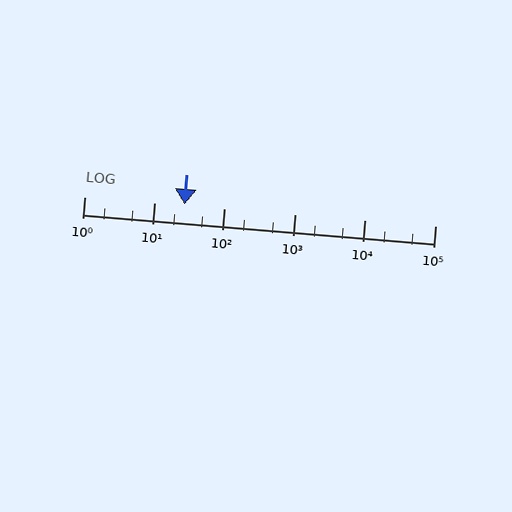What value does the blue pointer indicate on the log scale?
The pointer indicates approximately 27.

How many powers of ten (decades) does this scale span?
The scale spans 5 decades, from 1 to 100000.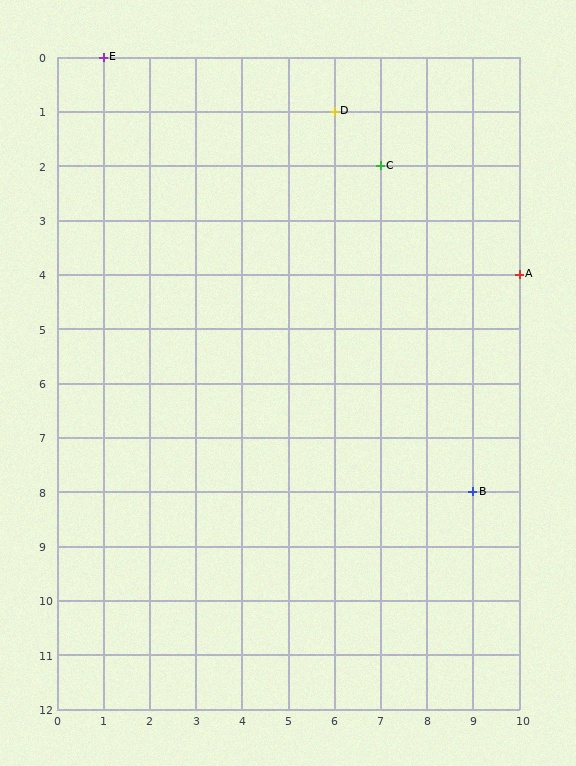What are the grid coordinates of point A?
Point A is at grid coordinates (10, 4).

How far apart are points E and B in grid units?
Points E and B are 8 columns and 8 rows apart (about 11.3 grid units diagonally).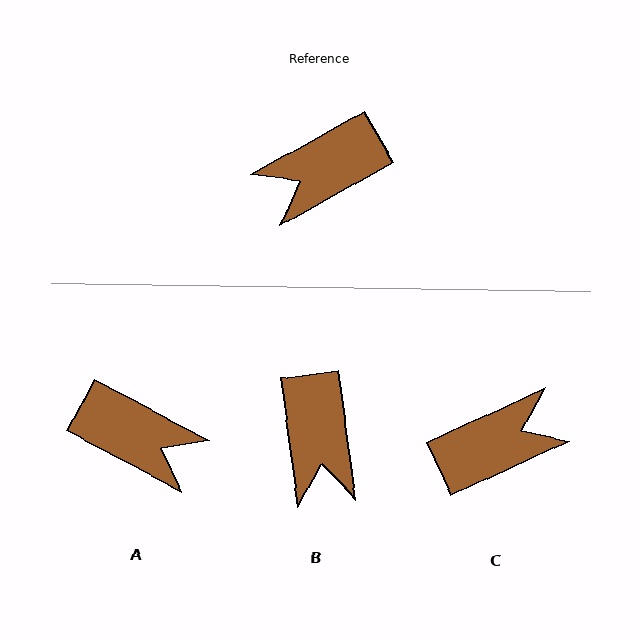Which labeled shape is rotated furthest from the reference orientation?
C, about 175 degrees away.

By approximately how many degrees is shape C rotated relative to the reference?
Approximately 175 degrees counter-clockwise.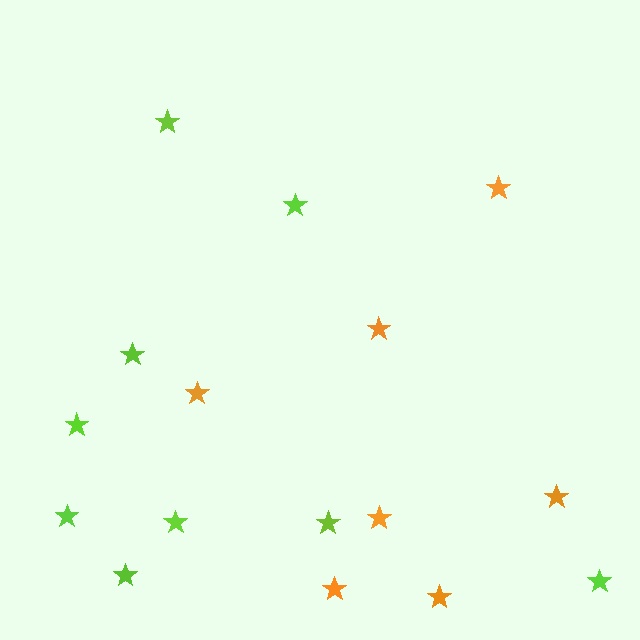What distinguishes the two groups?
There are 2 groups: one group of orange stars (7) and one group of lime stars (9).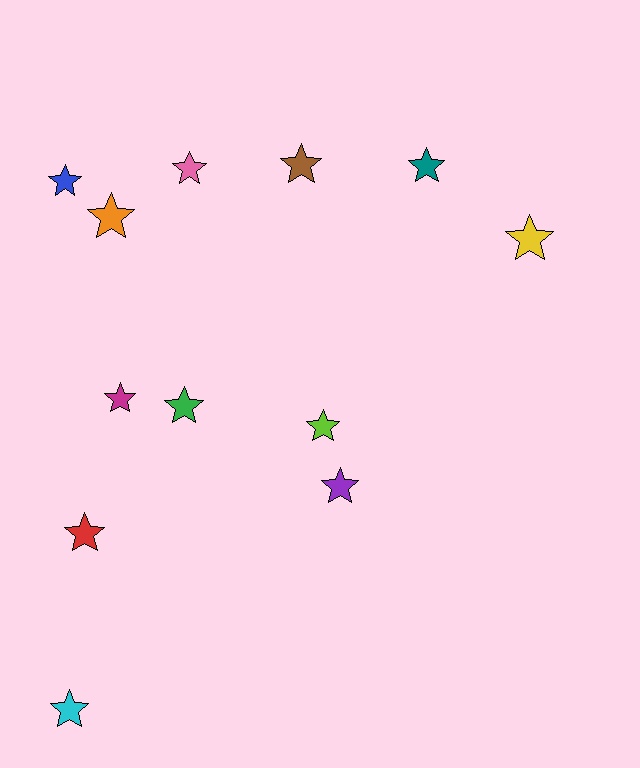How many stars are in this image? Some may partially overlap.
There are 12 stars.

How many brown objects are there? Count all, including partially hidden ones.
There is 1 brown object.